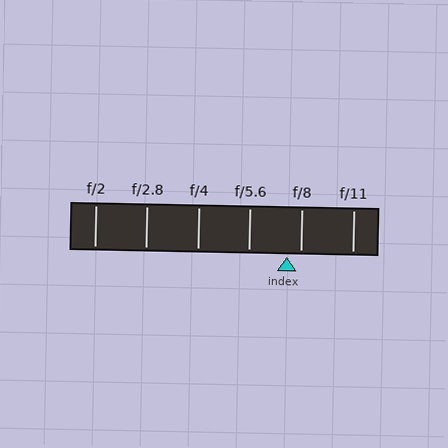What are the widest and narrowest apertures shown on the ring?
The widest aperture shown is f/2 and the narrowest is f/11.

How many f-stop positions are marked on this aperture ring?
There are 6 f-stop positions marked.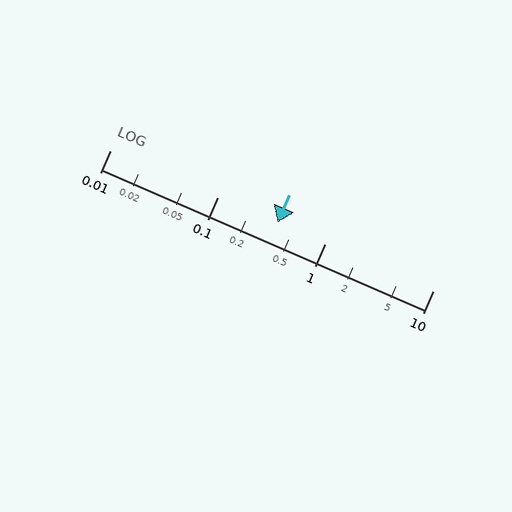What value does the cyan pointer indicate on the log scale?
The pointer indicates approximately 0.36.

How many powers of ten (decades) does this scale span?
The scale spans 3 decades, from 0.01 to 10.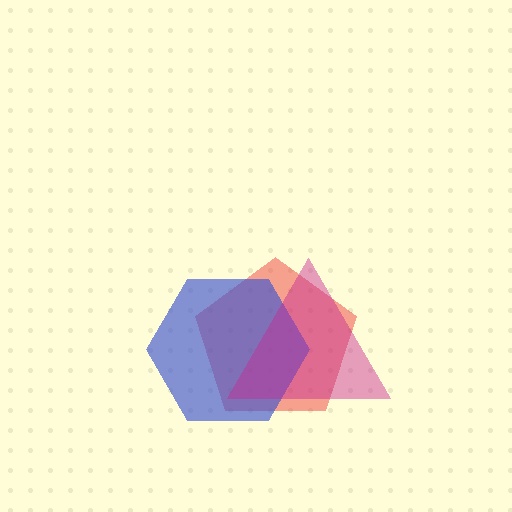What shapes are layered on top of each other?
The layered shapes are: a red pentagon, a blue hexagon, a magenta triangle.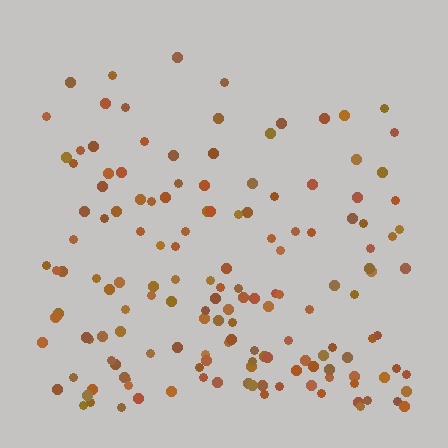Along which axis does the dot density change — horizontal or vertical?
Vertical.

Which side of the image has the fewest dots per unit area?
The top.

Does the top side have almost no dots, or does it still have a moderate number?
Still a moderate number, just noticeably fewer than the bottom.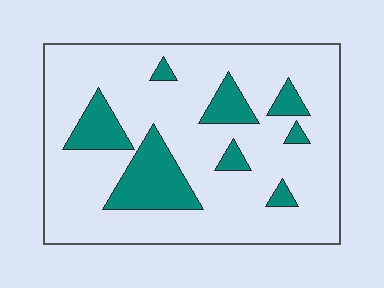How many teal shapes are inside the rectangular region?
8.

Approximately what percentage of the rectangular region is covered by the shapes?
Approximately 20%.